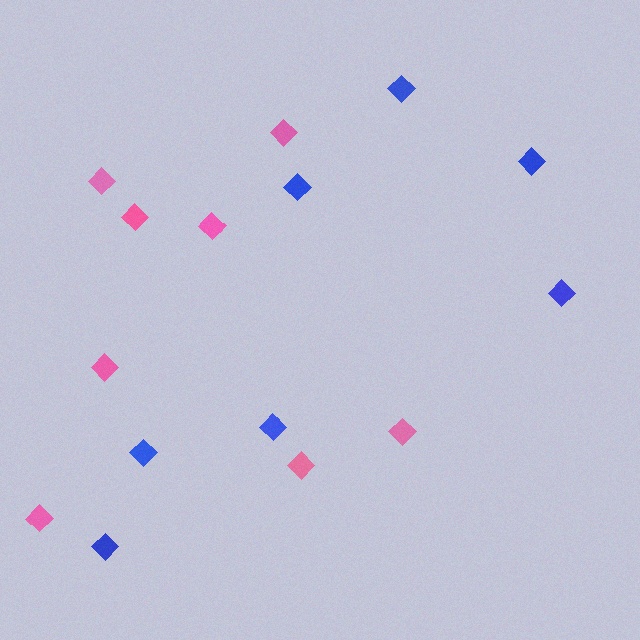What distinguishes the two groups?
There are 2 groups: one group of pink diamonds (8) and one group of blue diamonds (7).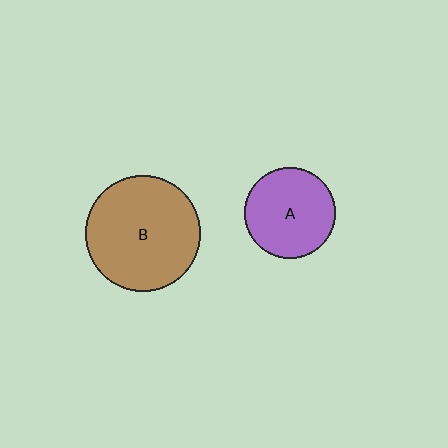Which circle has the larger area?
Circle B (brown).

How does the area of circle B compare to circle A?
Approximately 1.6 times.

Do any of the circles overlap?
No, none of the circles overlap.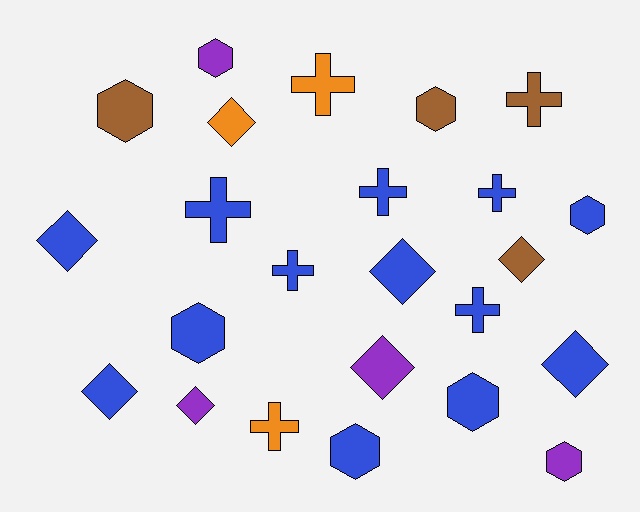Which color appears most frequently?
Blue, with 13 objects.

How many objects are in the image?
There are 24 objects.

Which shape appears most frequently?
Hexagon, with 8 objects.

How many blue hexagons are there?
There are 4 blue hexagons.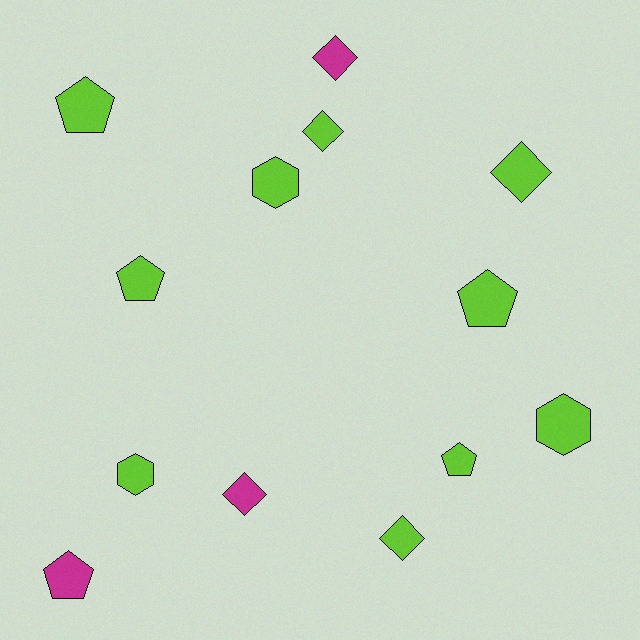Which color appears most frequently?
Lime, with 10 objects.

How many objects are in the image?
There are 13 objects.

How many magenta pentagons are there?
There is 1 magenta pentagon.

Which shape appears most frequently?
Pentagon, with 5 objects.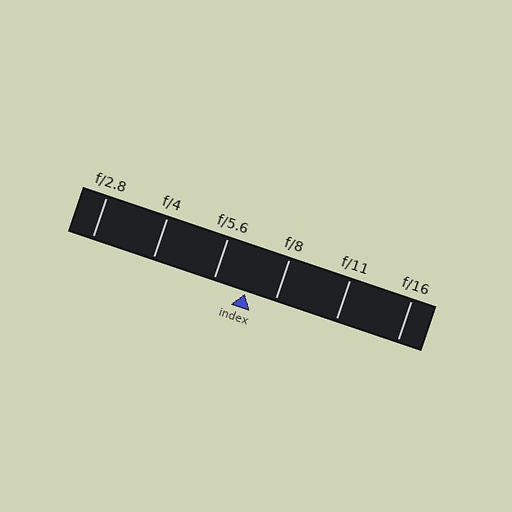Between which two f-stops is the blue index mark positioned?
The index mark is between f/5.6 and f/8.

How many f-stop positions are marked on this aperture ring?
There are 6 f-stop positions marked.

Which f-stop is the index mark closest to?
The index mark is closest to f/8.